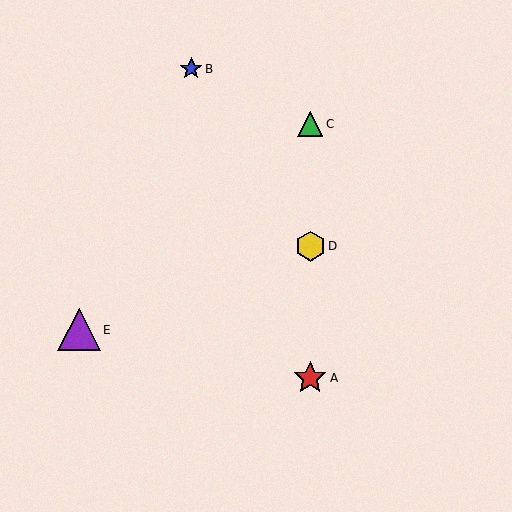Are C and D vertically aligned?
Yes, both are at x≈310.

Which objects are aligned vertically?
Objects A, C, D are aligned vertically.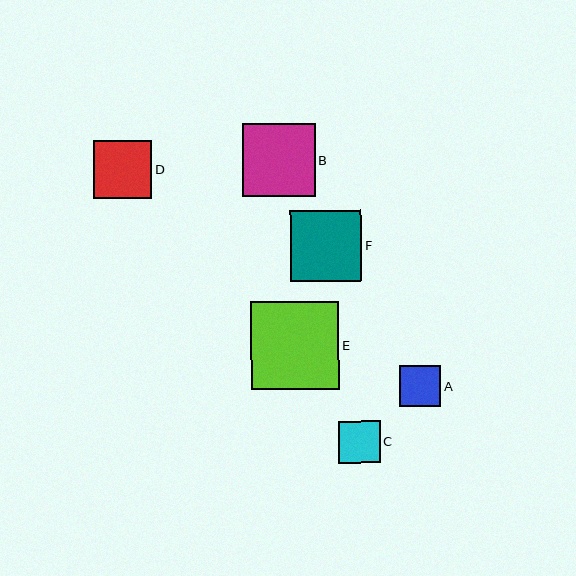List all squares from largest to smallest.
From largest to smallest: E, B, F, D, C, A.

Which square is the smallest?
Square A is the smallest with a size of approximately 41 pixels.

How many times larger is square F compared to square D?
Square F is approximately 1.2 times the size of square D.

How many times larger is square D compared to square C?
Square D is approximately 1.4 times the size of square C.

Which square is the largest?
Square E is the largest with a size of approximately 88 pixels.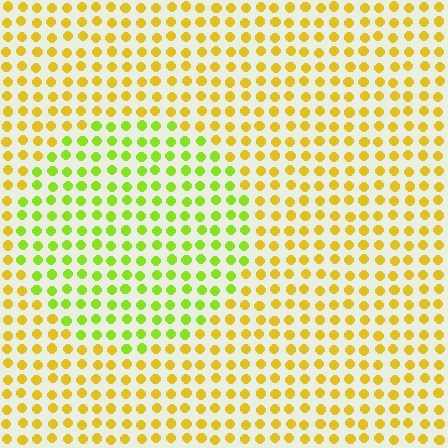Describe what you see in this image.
The image is filled with small yellow elements in a uniform arrangement. A circle-shaped region is visible where the elements are tinted to a slightly different hue, forming a subtle color boundary.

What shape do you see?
I see a circle.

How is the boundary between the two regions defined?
The boundary is defined purely by a slight shift in hue (about 39 degrees). Spacing, size, and orientation are identical on both sides.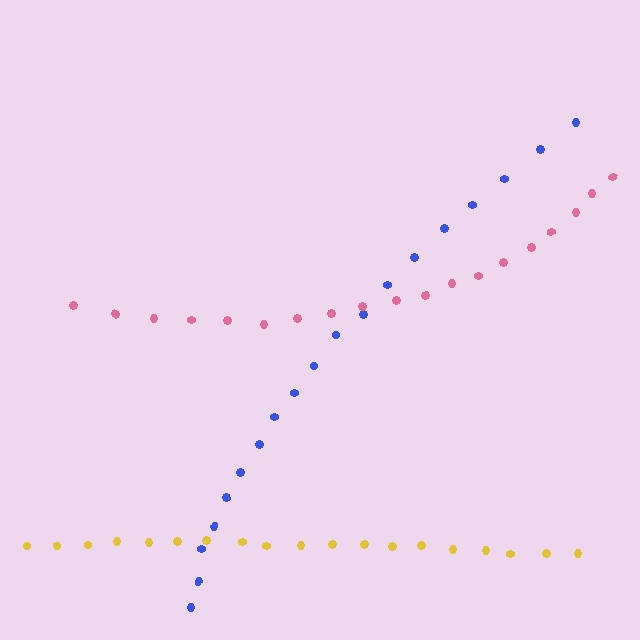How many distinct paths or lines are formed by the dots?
There are 3 distinct paths.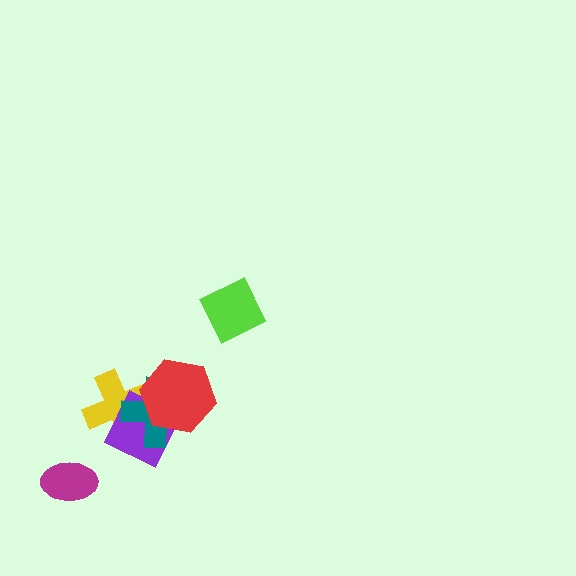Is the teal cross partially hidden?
Yes, it is partially covered by another shape.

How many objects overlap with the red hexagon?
3 objects overlap with the red hexagon.